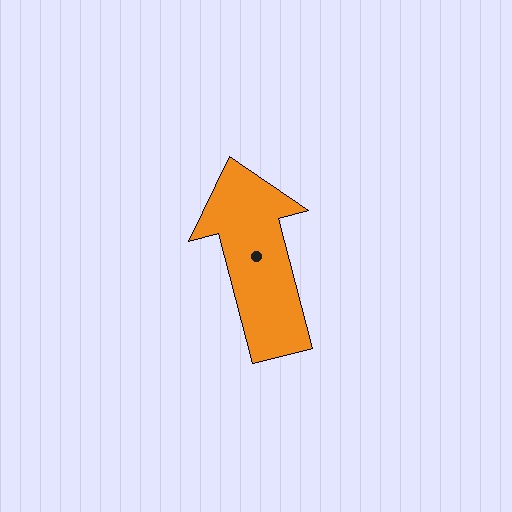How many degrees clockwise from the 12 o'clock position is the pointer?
Approximately 345 degrees.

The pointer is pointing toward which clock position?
Roughly 12 o'clock.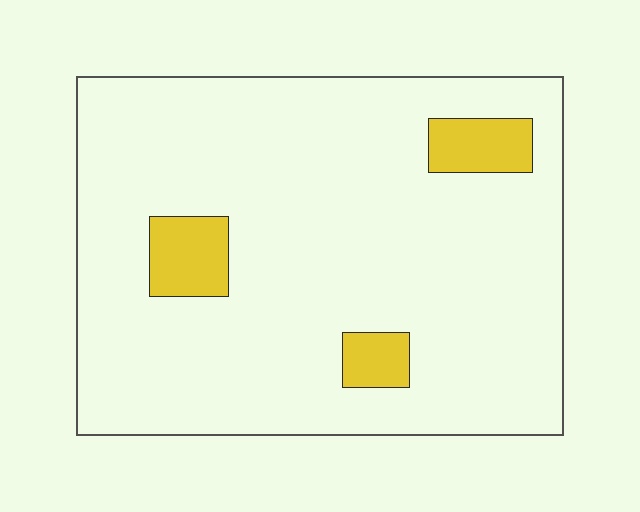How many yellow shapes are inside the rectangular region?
3.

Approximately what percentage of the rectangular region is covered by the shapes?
Approximately 10%.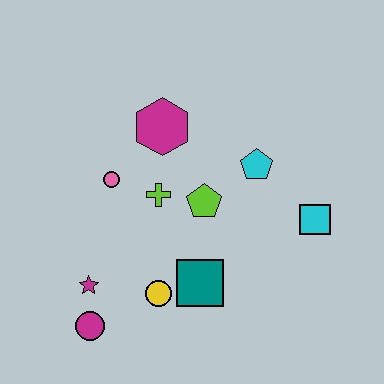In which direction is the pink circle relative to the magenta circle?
The pink circle is above the magenta circle.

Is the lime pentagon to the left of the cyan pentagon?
Yes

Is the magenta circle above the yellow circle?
No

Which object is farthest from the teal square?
The magenta hexagon is farthest from the teal square.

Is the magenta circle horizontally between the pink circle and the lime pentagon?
No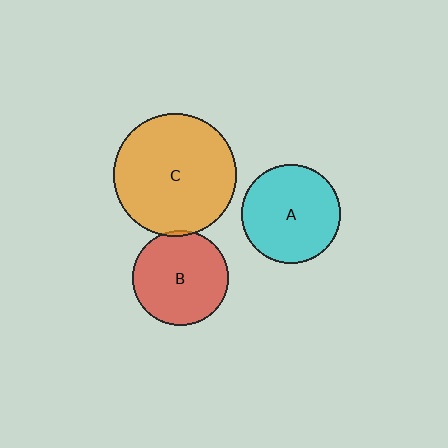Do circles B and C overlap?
Yes.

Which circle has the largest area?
Circle C (orange).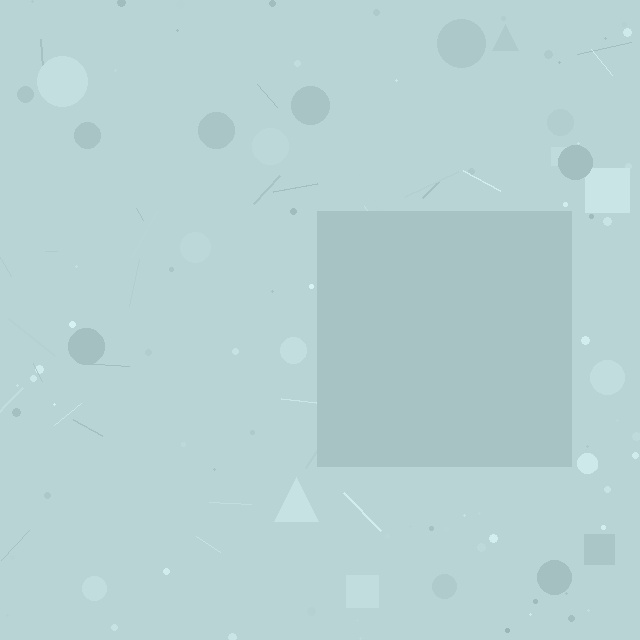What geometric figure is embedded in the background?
A square is embedded in the background.